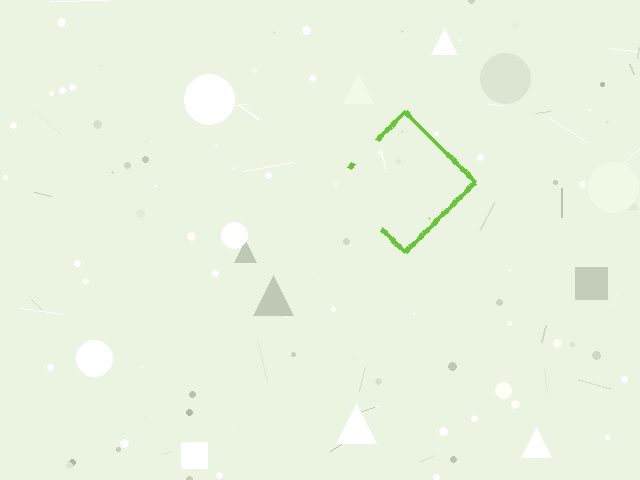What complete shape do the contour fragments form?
The contour fragments form a diamond.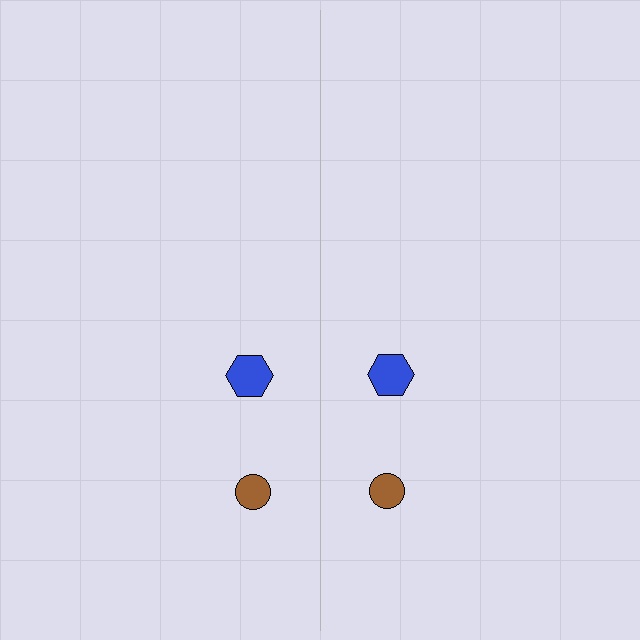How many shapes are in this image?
There are 4 shapes in this image.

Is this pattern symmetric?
Yes, this pattern has bilateral (reflection) symmetry.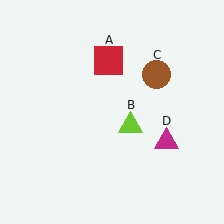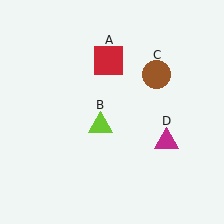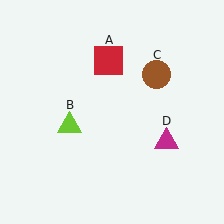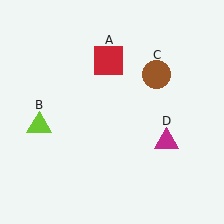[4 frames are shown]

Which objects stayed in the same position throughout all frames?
Red square (object A) and brown circle (object C) and magenta triangle (object D) remained stationary.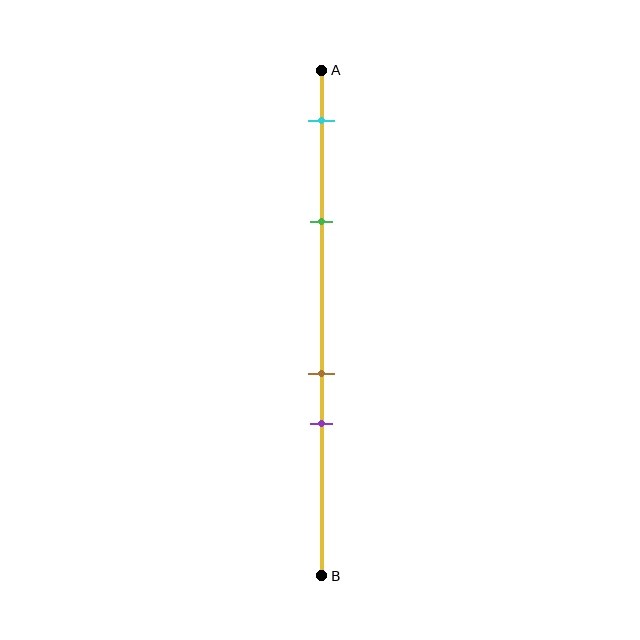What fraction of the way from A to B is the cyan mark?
The cyan mark is approximately 10% (0.1) of the way from A to B.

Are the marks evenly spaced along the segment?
No, the marks are not evenly spaced.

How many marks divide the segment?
There are 4 marks dividing the segment.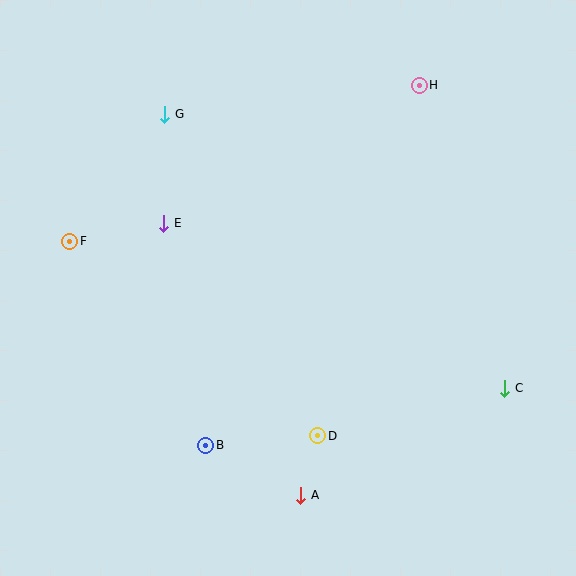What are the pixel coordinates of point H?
Point H is at (419, 85).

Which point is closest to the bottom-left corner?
Point B is closest to the bottom-left corner.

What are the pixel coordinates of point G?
Point G is at (165, 114).